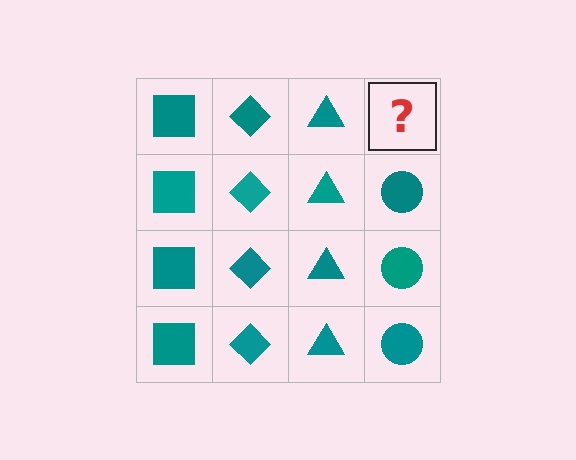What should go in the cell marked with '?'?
The missing cell should contain a teal circle.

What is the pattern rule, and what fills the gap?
The rule is that each column has a consistent shape. The gap should be filled with a teal circle.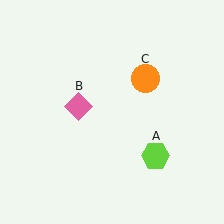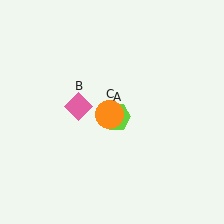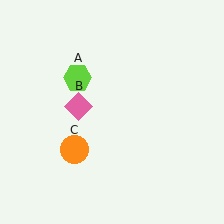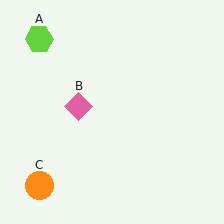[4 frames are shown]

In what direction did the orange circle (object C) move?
The orange circle (object C) moved down and to the left.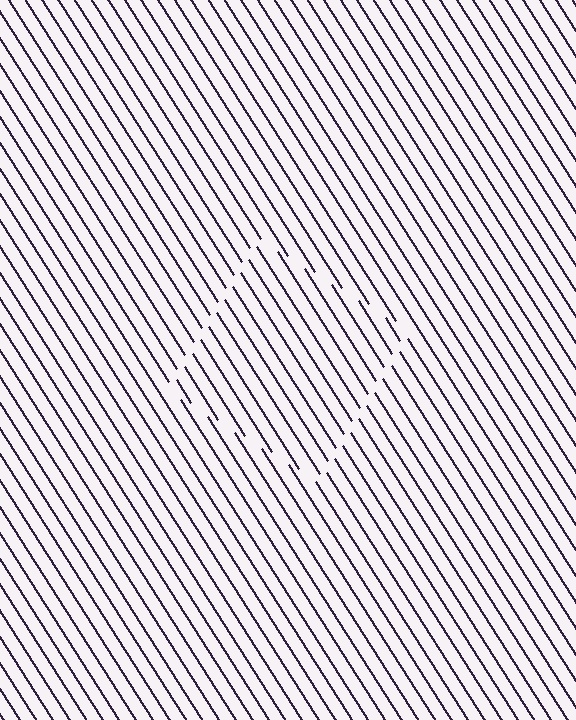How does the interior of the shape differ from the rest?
The interior of the shape contains the same grating, shifted by half a period — the contour is defined by the phase discontinuity where line-ends from the inner and outer gratings abut.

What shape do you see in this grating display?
An illusory square. The interior of the shape contains the same grating, shifted by half a period — the contour is defined by the phase discontinuity where line-ends from the inner and outer gratings abut.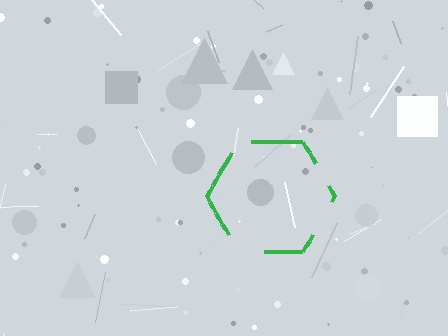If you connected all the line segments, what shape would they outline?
They would outline a hexagon.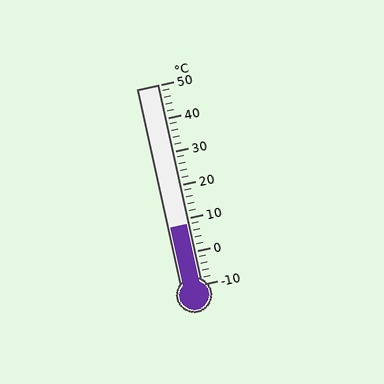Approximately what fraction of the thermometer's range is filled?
The thermometer is filled to approximately 30% of its range.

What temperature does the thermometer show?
The thermometer shows approximately 8°C.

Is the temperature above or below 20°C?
The temperature is below 20°C.